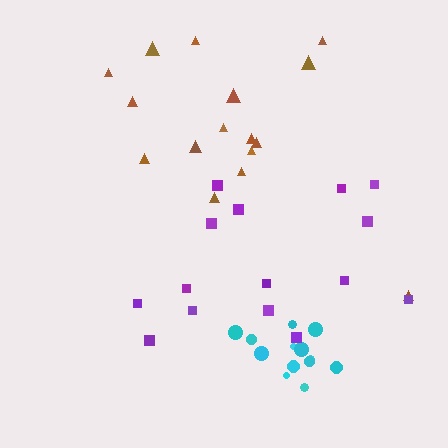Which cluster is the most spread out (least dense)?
Purple.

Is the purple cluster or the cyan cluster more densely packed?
Cyan.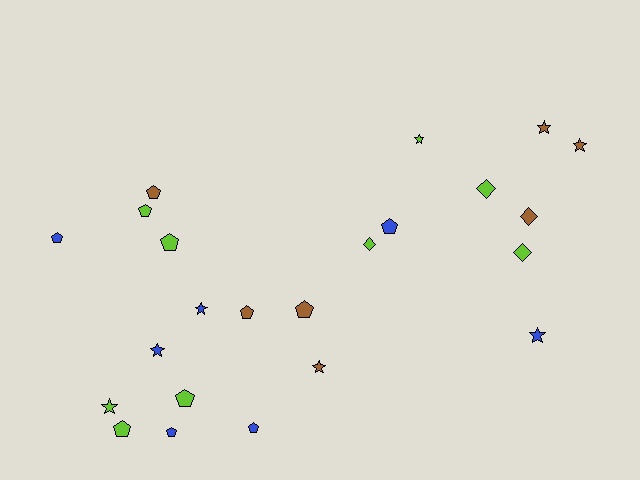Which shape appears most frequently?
Pentagon, with 11 objects.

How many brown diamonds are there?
There is 1 brown diamond.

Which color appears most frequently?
Lime, with 9 objects.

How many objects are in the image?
There are 23 objects.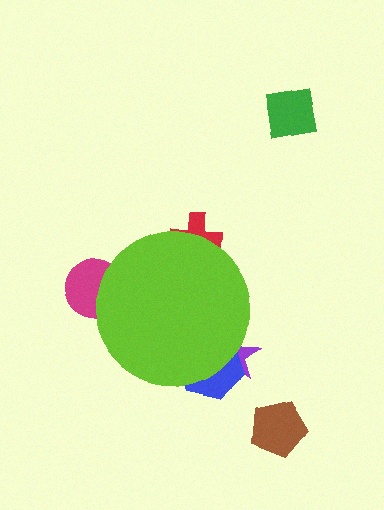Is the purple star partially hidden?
Yes, the purple star is partially hidden behind the lime circle.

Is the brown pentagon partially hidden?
No, the brown pentagon is fully visible.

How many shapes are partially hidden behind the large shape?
4 shapes are partially hidden.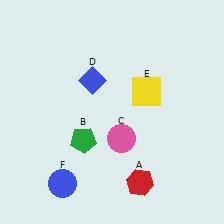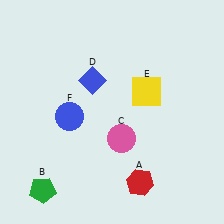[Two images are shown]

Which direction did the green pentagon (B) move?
The green pentagon (B) moved down.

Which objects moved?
The objects that moved are: the green pentagon (B), the blue circle (F).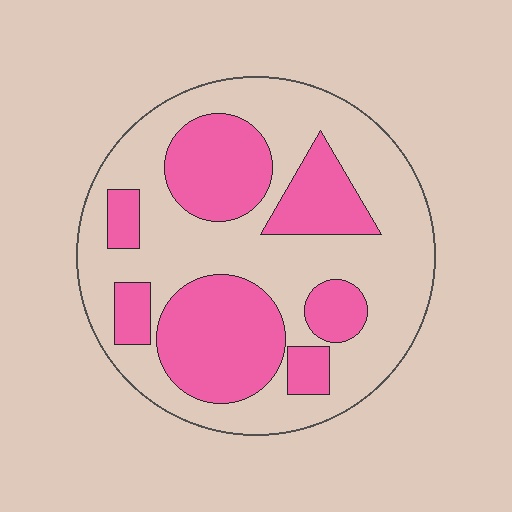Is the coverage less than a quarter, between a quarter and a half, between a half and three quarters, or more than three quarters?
Between a quarter and a half.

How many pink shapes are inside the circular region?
7.